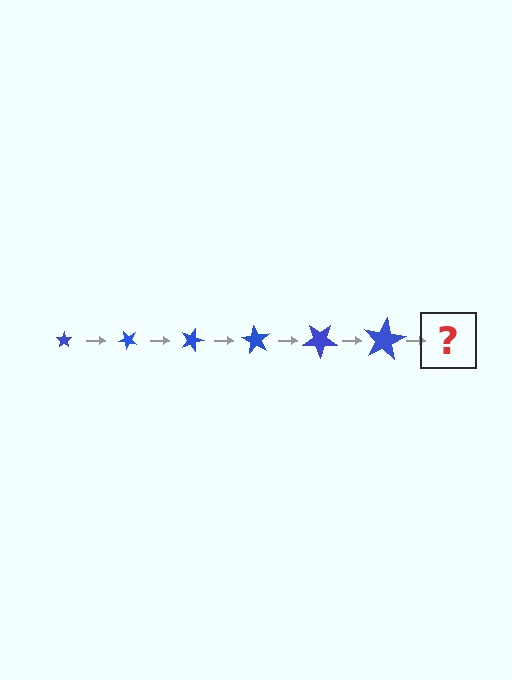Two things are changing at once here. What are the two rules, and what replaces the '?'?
The two rules are that the star grows larger each step and it rotates 45 degrees each step. The '?' should be a star, larger than the previous one and rotated 270 degrees from the start.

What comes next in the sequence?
The next element should be a star, larger than the previous one and rotated 270 degrees from the start.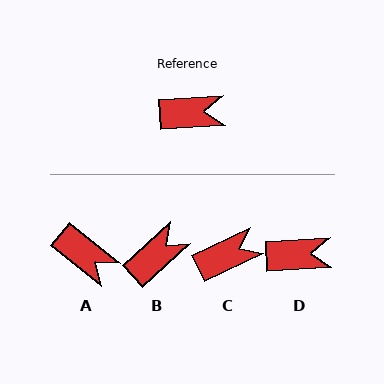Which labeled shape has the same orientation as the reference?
D.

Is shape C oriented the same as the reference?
No, it is off by about 22 degrees.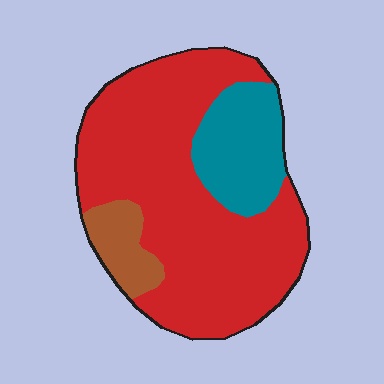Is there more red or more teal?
Red.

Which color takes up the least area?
Brown, at roughly 10%.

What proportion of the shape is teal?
Teal covers about 20% of the shape.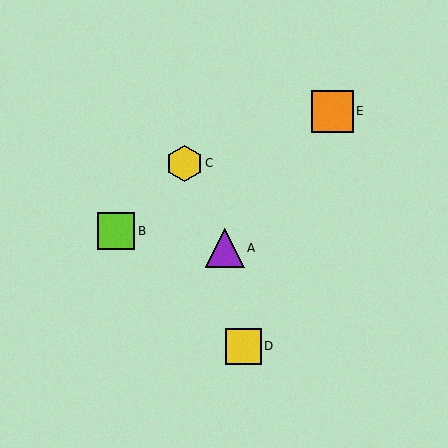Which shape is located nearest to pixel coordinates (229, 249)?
The purple triangle (labeled A) at (225, 248) is nearest to that location.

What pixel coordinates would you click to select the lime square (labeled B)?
Click at (116, 231) to select the lime square B.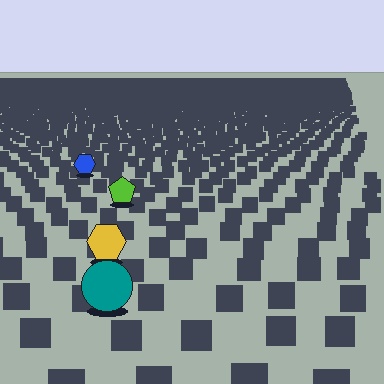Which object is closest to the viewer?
The teal circle is closest. The texture marks near it are larger and more spread out.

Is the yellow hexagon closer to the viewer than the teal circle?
No. The teal circle is closer — you can tell from the texture gradient: the ground texture is coarser near it.